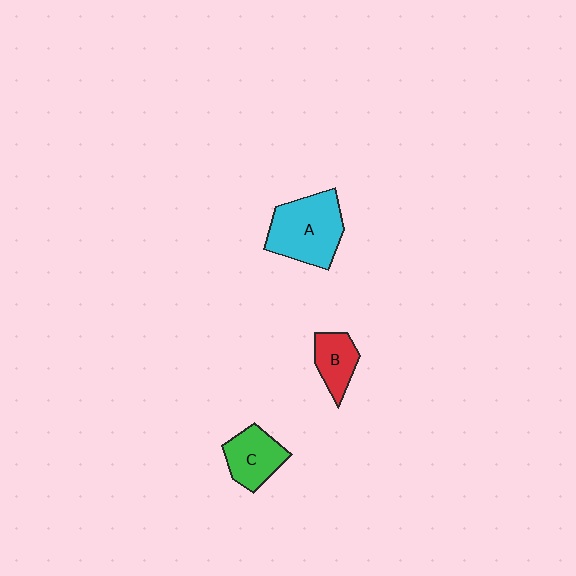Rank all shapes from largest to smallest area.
From largest to smallest: A (cyan), C (green), B (red).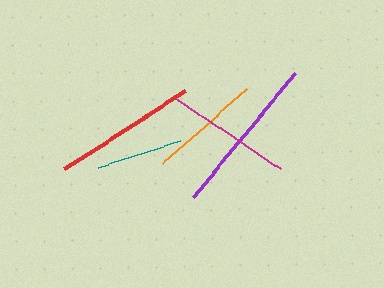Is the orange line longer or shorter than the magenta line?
The magenta line is longer than the orange line.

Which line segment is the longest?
The purple line is the longest at approximately 161 pixels.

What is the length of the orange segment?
The orange segment is approximately 112 pixels long.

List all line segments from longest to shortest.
From longest to shortest: purple, red, magenta, orange, teal.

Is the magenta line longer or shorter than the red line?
The red line is longer than the magenta line.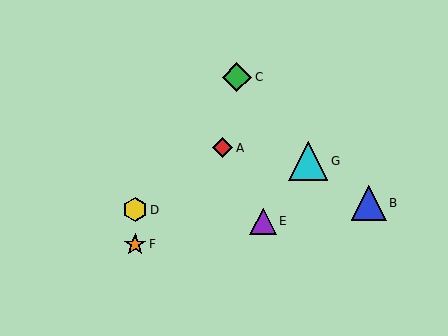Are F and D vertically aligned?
Yes, both are at x≈135.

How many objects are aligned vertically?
2 objects (D, F) are aligned vertically.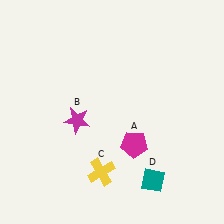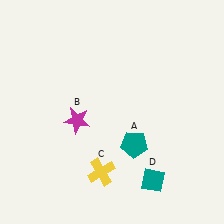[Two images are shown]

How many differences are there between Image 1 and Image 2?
There is 1 difference between the two images.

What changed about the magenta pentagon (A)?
In Image 1, A is magenta. In Image 2, it changed to teal.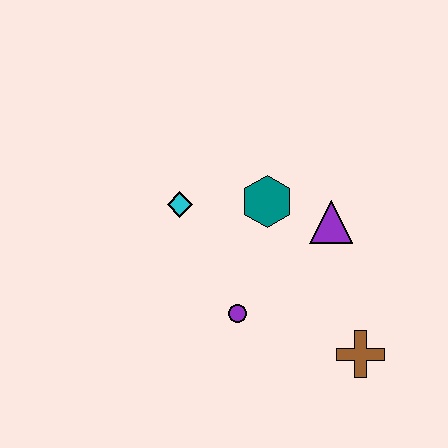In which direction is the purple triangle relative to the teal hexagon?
The purple triangle is to the right of the teal hexagon.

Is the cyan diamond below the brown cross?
No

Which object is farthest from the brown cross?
The cyan diamond is farthest from the brown cross.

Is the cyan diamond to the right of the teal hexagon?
No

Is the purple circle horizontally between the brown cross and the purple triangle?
No